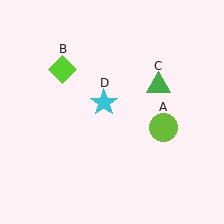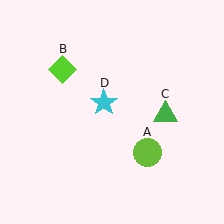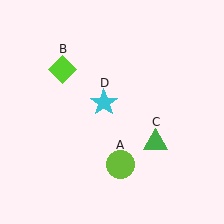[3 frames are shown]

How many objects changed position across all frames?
2 objects changed position: lime circle (object A), green triangle (object C).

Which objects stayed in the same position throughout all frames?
Lime diamond (object B) and cyan star (object D) remained stationary.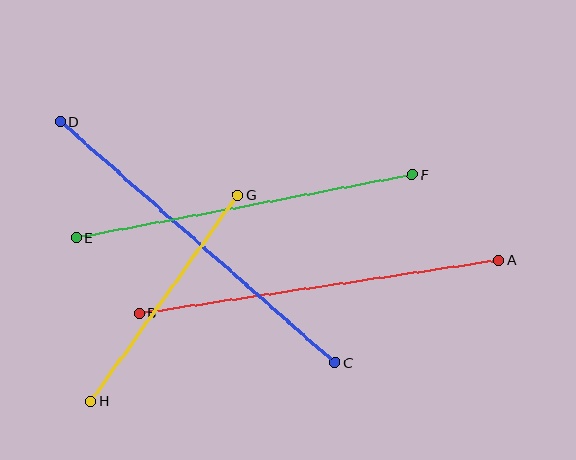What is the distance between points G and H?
The distance is approximately 253 pixels.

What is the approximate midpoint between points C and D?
The midpoint is at approximately (198, 242) pixels.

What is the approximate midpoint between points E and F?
The midpoint is at approximately (244, 206) pixels.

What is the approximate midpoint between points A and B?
The midpoint is at approximately (319, 286) pixels.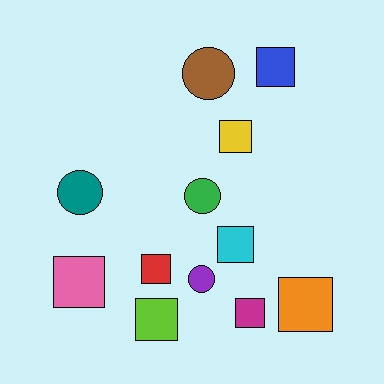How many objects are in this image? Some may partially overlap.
There are 12 objects.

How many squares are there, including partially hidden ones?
There are 8 squares.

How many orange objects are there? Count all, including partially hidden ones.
There is 1 orange object.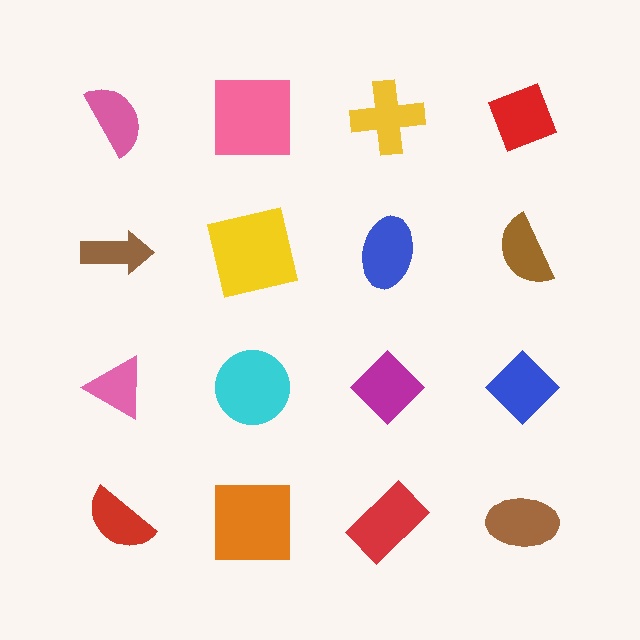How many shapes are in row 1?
4 shapes.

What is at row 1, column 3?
A yellow cross.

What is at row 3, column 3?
A magenta diamond.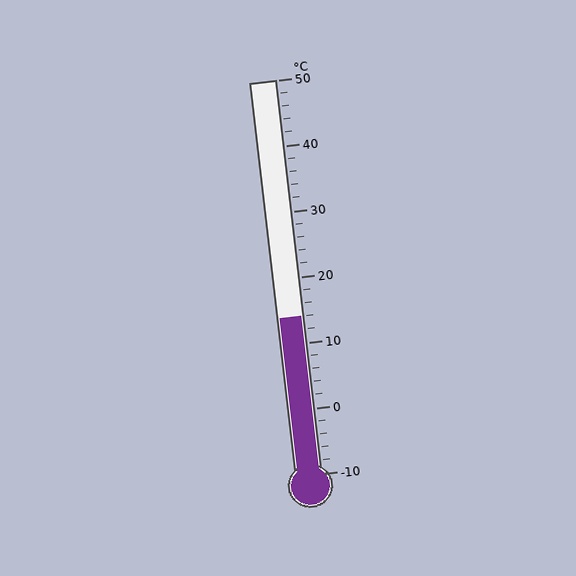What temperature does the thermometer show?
The thermometer shows approximately 14°C.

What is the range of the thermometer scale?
The thermometer scale ranges from -10°C to 50°C.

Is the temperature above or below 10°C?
The temperature is above 10°C.